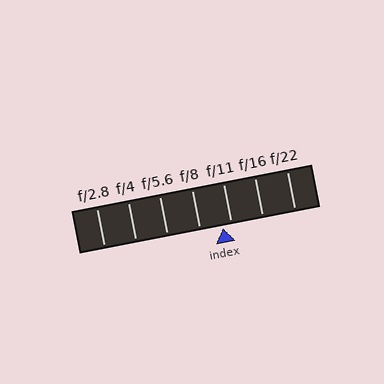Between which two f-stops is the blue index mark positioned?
The index mark is between f/8 and f/11.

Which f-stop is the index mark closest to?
The index mark is closest to f/11.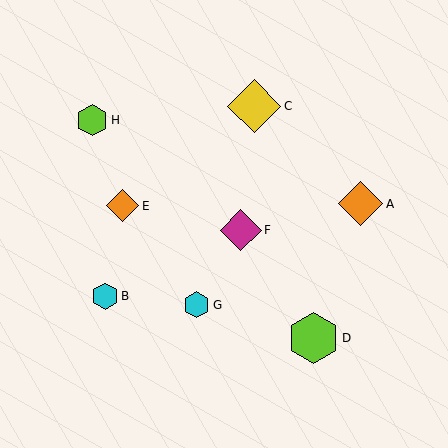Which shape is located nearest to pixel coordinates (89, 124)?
The lime hexagon (labeled H) at (92, 120) is nearest to that location.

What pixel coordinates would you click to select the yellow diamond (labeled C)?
Click at (254, 106) to select the yellow diamond C.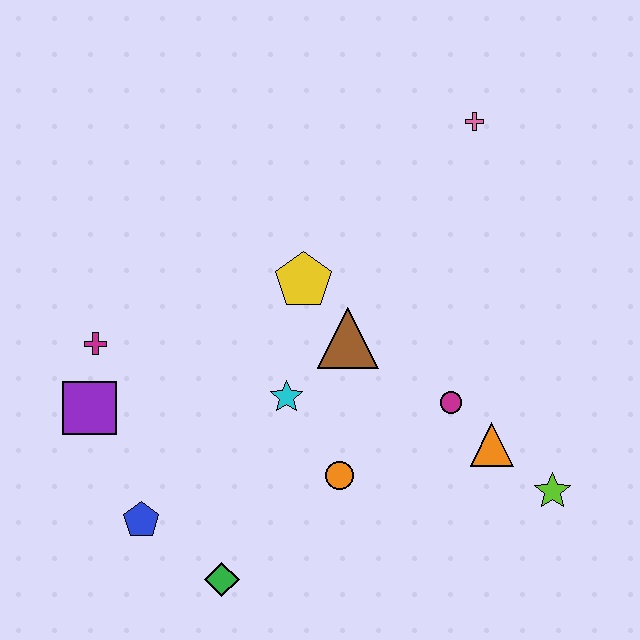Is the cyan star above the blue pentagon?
Yes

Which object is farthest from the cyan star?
The pink cross is farthest from the cyan star.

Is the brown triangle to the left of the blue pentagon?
No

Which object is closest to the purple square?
The magenta cross is closest to the purple square.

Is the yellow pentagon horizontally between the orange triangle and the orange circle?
No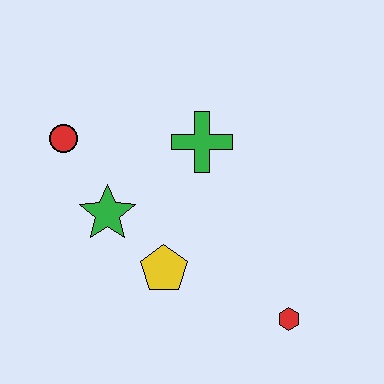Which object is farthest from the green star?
The red hexagon is farthest from the green star.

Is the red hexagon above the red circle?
No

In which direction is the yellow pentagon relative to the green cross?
The yellow pentagon is below the green cross.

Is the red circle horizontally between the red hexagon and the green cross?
No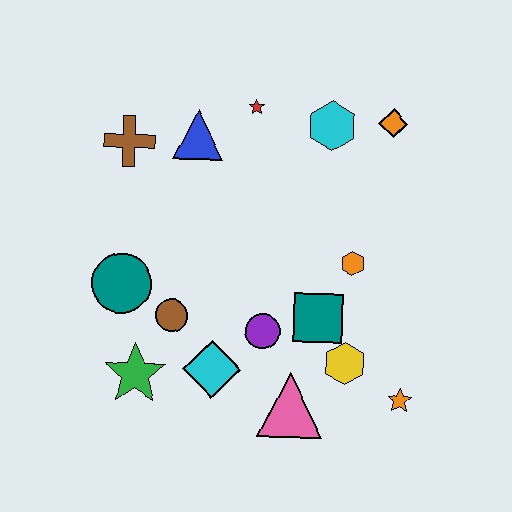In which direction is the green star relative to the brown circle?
The green star is below the brown circle.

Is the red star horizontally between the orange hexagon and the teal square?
No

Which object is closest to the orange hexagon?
The teal square is closest to the orange hexagon.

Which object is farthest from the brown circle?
The orange diamond is farthest from the brown circle.